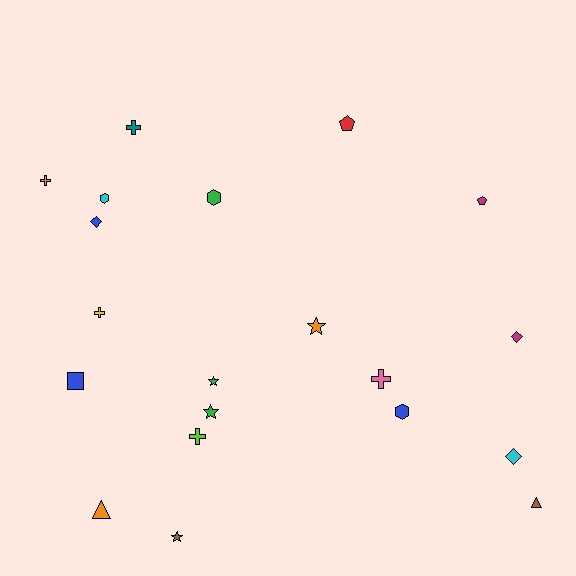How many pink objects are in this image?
There is 1 pink object.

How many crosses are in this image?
There are 5 crosses.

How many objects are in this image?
There are 20 objects.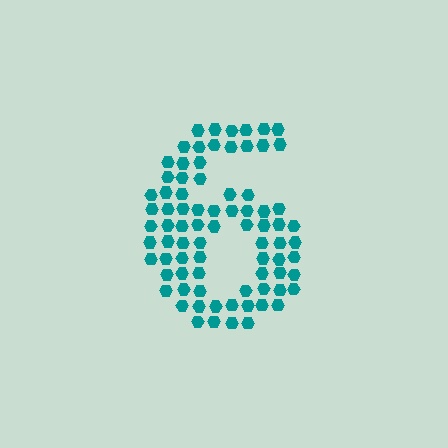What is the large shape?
The large shape is the digit 6.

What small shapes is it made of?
It is made of small hexagons.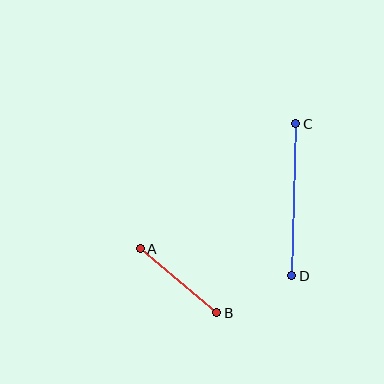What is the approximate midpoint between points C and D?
The midpoint is at approximately (294, 200) pixels.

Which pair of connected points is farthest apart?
Points C and D are farthest apart.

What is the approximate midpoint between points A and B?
The midpoint is at approximately (179, 281) pixels.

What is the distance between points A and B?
The distance is approximately 100 pixels.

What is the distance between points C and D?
The distance is approximately 152 pixels.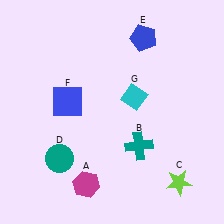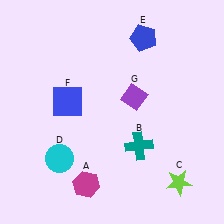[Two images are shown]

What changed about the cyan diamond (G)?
In Image 1, G is cyan. In Image 2, it changed to purple.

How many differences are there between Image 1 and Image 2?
There are 2 differences between the two images.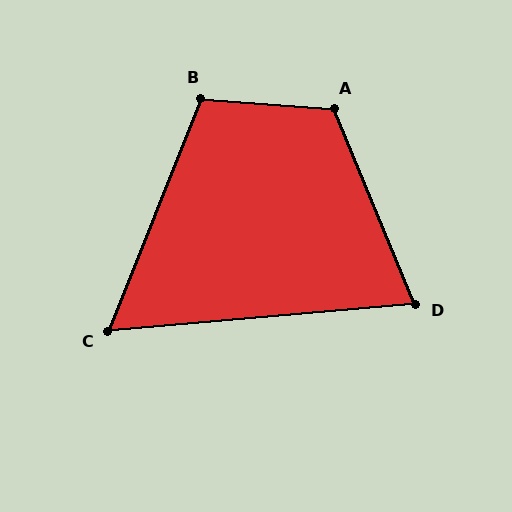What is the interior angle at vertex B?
Approximately 107 degrees (obtuse).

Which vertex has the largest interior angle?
A, at approximately 117 degrees.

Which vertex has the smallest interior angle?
C, at approximately 63 degrees.